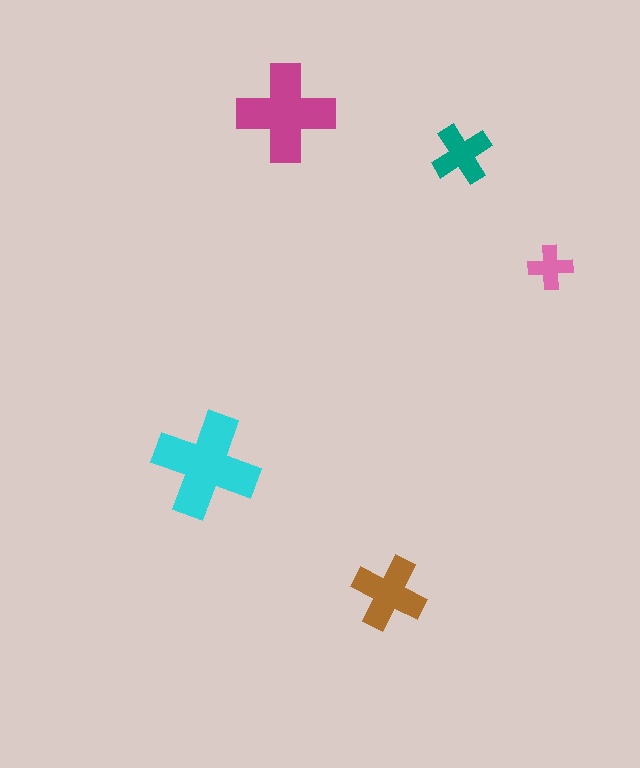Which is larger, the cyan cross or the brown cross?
The cyan one.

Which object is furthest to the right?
The pink cross is rightmost.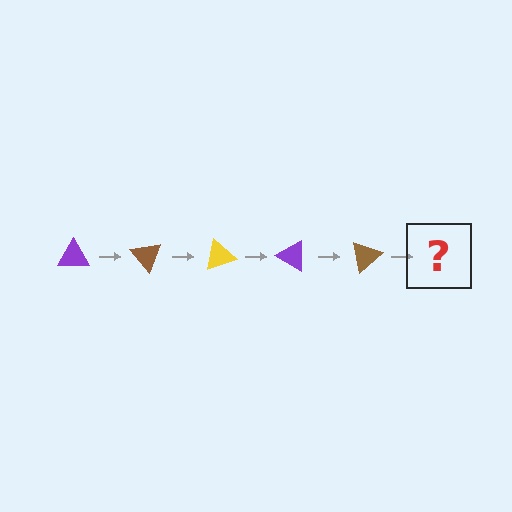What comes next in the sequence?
The next element should be a yellow triangle, rotated 250 degrees from the start.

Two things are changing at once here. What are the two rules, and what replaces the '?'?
The two rules are that it rotates 50 degrees each step and the color cycles through purple, brown, and yellow. The '?' should be a yellow triangle, rotated 250 degrees from the start.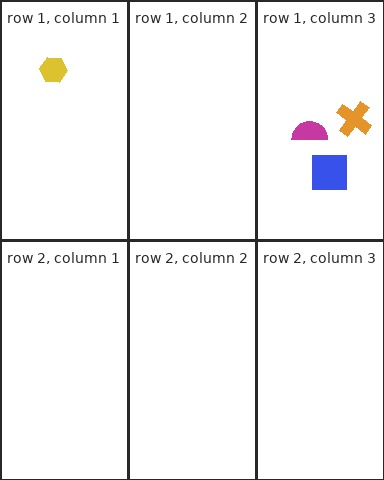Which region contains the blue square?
The row 1, column 3 region.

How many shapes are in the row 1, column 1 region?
1.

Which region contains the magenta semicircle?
The row 1, column 3 region.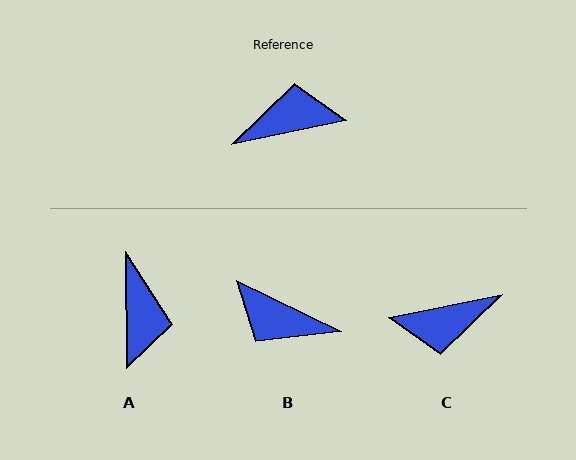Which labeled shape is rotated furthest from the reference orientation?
C, about 180 degrees away.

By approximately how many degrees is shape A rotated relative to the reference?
Approximately 101 degrees clockwise.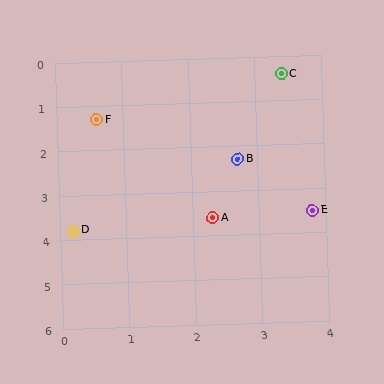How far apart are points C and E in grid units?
Points C and E are about 3.1 grid units apart.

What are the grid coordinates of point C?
Point C is at approximately (3.4, 0.4).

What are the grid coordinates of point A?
Point A is at approximately (2.3, 3.6).